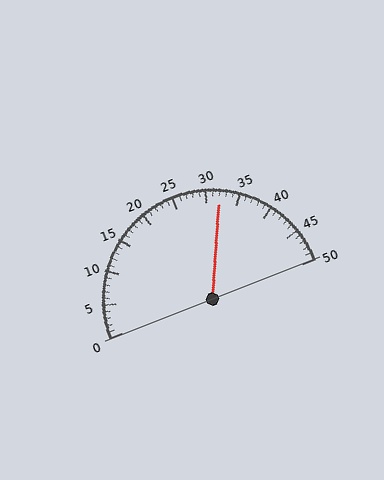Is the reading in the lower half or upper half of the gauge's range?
The reading is in the upper half of the range (0 to 50).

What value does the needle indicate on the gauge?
The needle indicates approximately 32.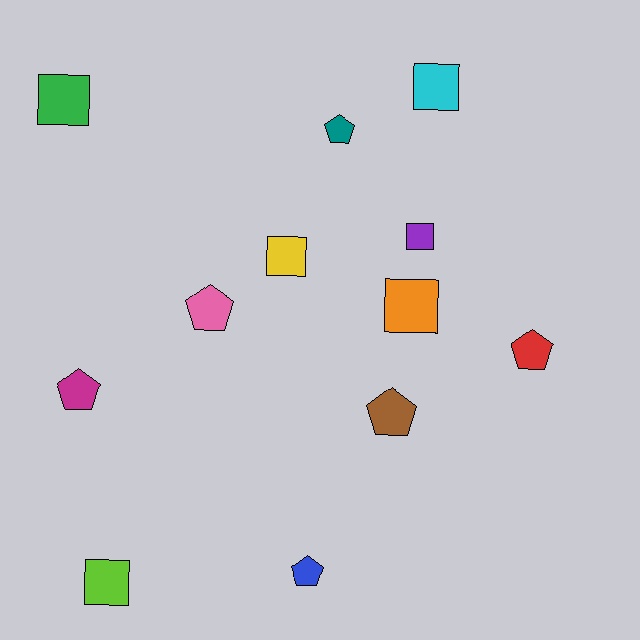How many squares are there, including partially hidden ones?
There are 6 squares.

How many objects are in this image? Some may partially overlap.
There are 12 objects.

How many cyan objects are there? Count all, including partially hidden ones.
There is 1 cyan object.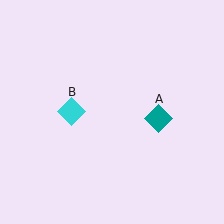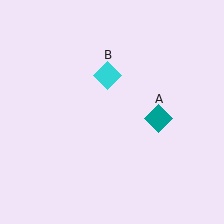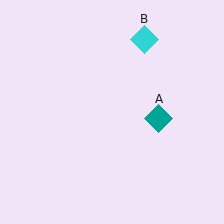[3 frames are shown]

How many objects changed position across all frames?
1 object changed position: cyan diamond (object B).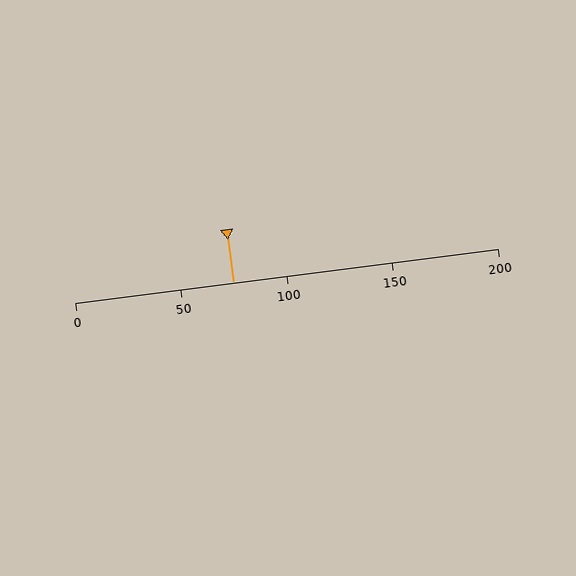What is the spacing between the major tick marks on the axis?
The major ticks are spaced 50 apart.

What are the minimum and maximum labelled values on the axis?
The axis runs from 0 to 200.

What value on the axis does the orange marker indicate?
The marker indicates approximately 75.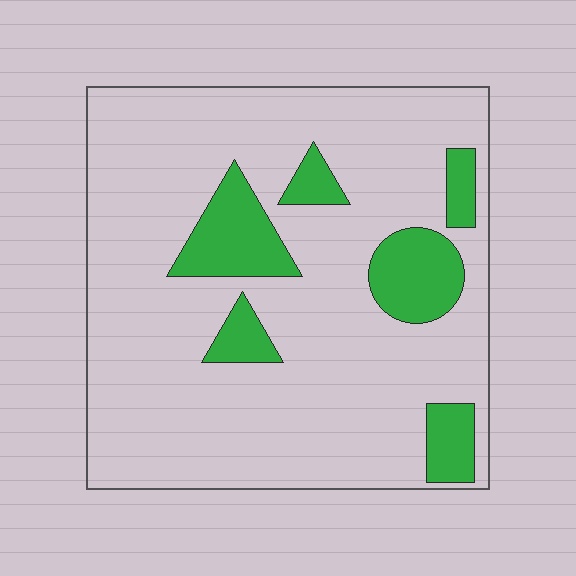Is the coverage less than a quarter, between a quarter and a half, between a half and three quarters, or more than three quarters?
Less than a quarter.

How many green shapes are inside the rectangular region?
6.